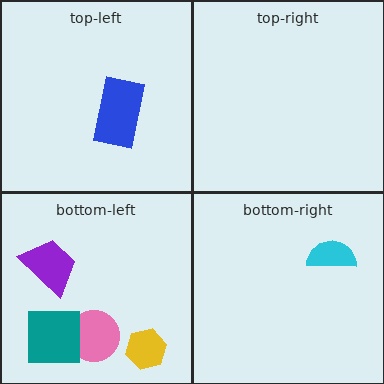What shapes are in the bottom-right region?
The cyan semicircle.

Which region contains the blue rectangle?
The top-left region.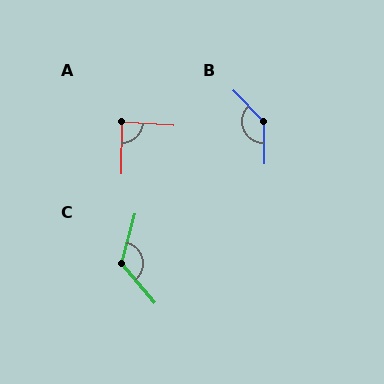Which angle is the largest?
B, at approximately 137 degrees.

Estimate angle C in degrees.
Approximately 124 degrees.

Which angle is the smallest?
A, at approximately 87 degrees.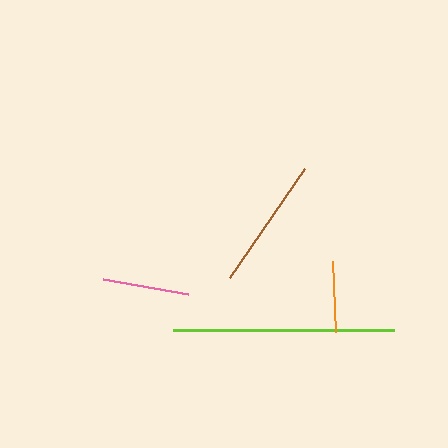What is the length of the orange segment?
The orange segment is approximately 70 pixels long.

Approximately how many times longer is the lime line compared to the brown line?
The lime line is approximately 1.7 times the length of the brown line.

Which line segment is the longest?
The lime line is the longest at approximately 221 pixels.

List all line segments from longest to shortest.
From longest to shortest: lime, brown, pink, orange.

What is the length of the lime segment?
The lime segment is approximately 221 pixels long.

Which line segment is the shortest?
The orange line is the shortest at approximately 70 pixels.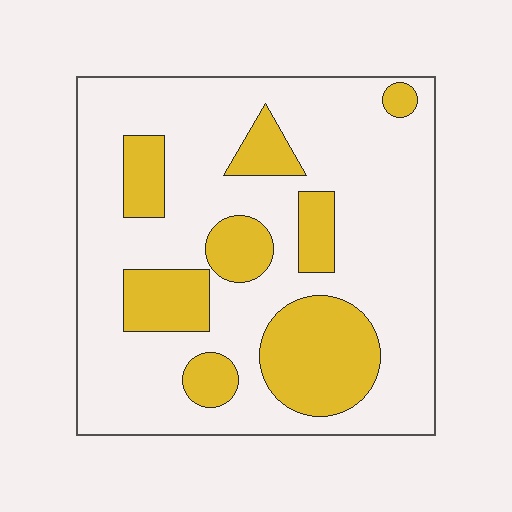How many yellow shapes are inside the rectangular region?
8.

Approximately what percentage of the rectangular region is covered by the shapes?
Approximately 25%.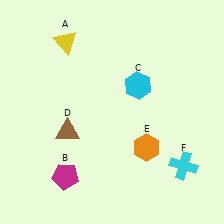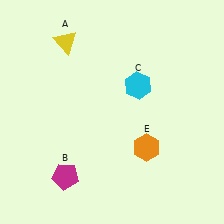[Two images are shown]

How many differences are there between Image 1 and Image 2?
There are 2 differences between the two images.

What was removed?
The cyan cross (F), the brown triangle (D) were removed in Image 2.